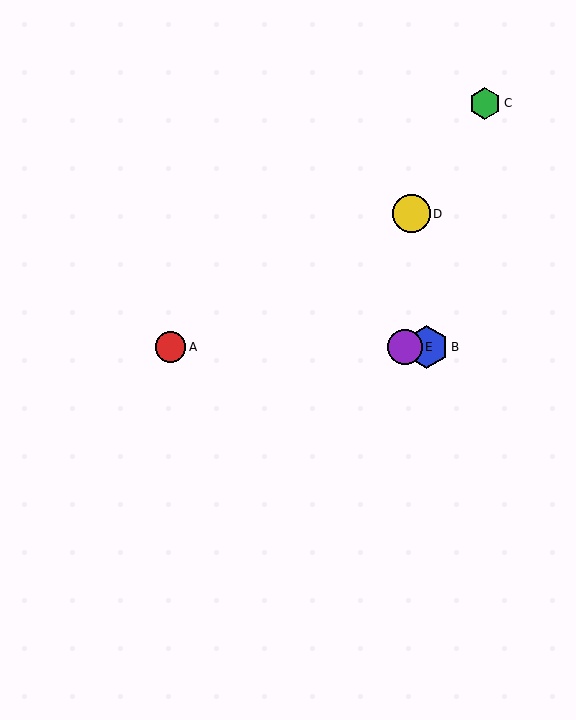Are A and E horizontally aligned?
Yes, both are at y≈347.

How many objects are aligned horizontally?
3 objects (A, B, E) are aligned horizontally.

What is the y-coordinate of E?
Object E is at y≈347.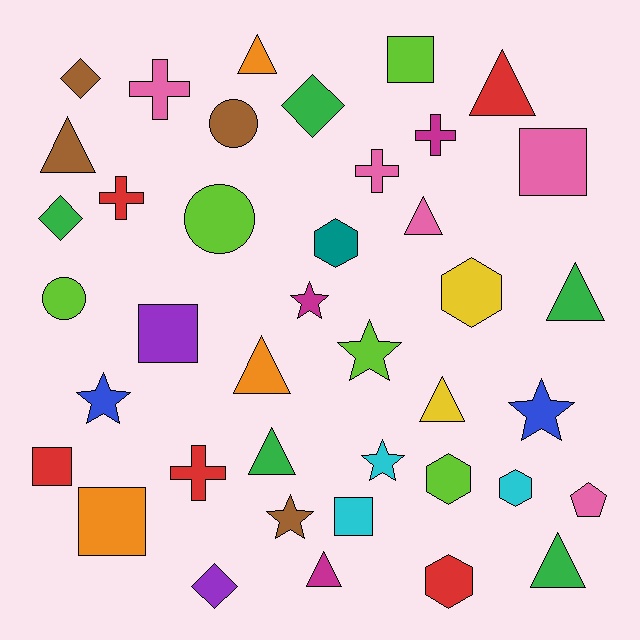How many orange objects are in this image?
There are 3 orange objects.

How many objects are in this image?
There are 40 objects.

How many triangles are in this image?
There are 10 triangles.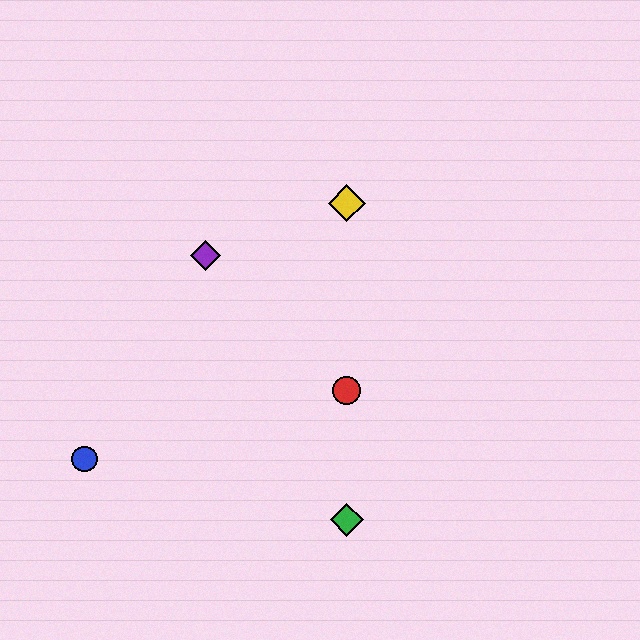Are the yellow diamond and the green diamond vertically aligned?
Yes, both are at x≈347.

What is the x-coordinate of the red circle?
The red circle is at x≈347.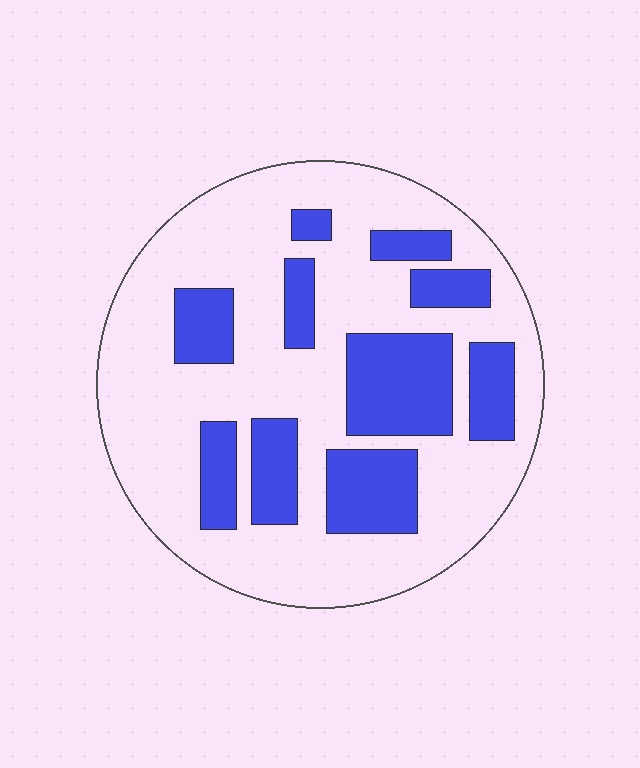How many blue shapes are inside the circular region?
10.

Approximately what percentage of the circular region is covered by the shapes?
Approximately 30%.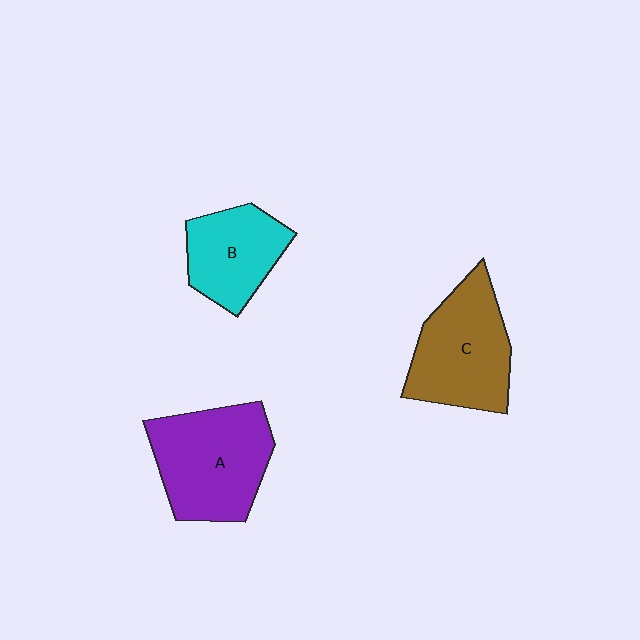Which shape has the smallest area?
Shape B (cyan).